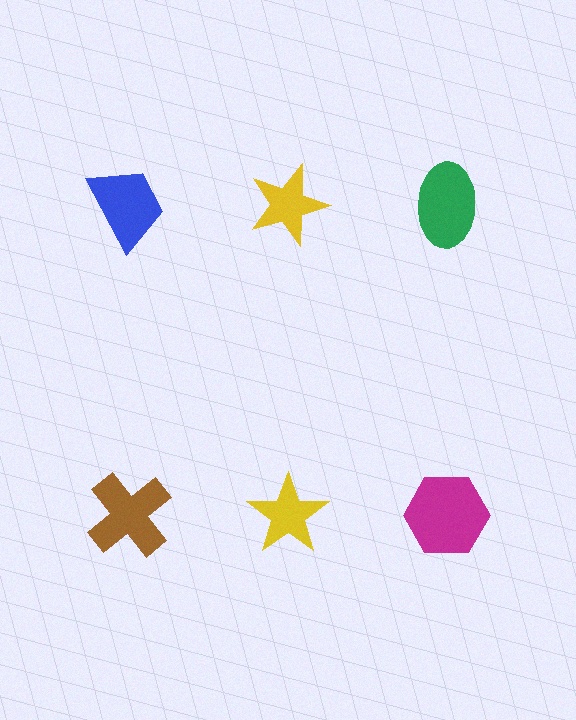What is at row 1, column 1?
A blue trapezoid.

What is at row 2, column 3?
A magenta hexagon.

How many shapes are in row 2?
3 shapes.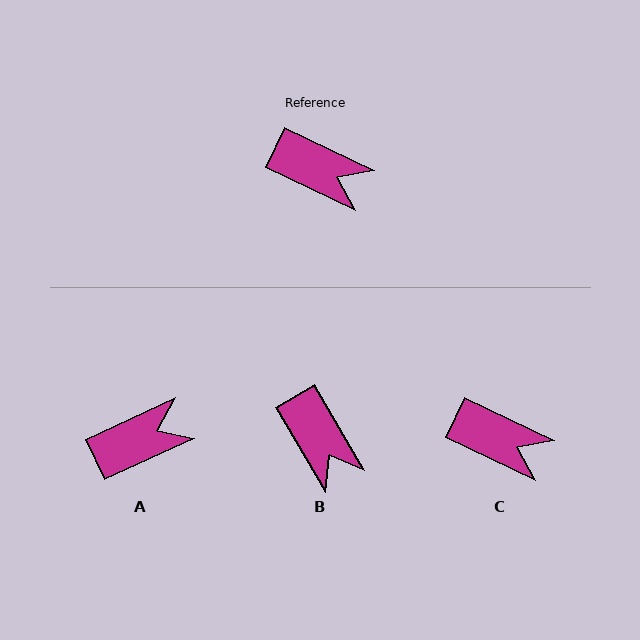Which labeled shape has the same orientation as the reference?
C.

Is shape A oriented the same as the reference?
No, it is off by about 50 degrees.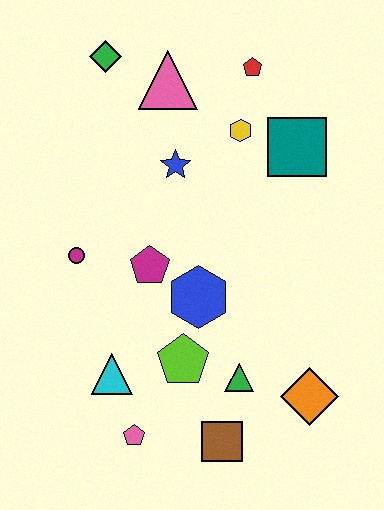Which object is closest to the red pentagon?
The yellow hexagon is closest to the red pentagon.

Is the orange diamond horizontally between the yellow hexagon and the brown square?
No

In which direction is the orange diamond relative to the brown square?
The orange diamond is to the right of the brown square.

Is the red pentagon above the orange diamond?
Yes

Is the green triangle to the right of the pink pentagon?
Yes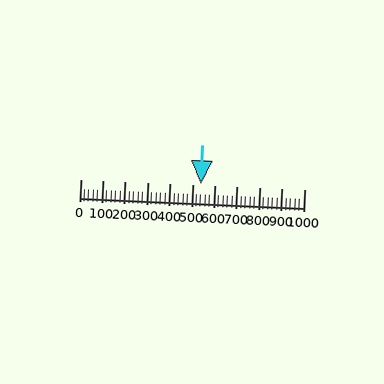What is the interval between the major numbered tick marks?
The major tick marks are spaced 100 units apart.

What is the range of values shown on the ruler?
The ruler shows values from 0 to 1000.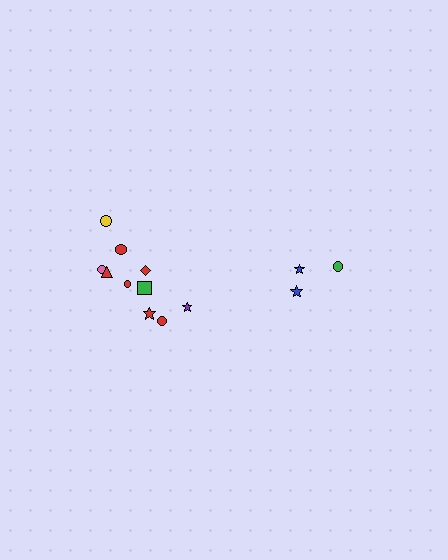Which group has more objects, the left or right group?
The left group.